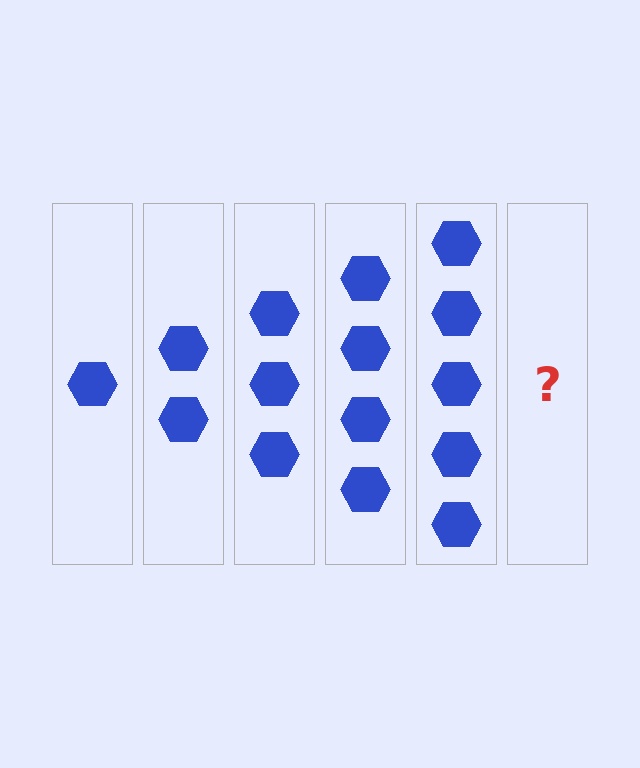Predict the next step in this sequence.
The next step is 6 hexagons.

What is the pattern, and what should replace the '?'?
The pattern is that each step adds one more hexagon. The '?' should be 6 hexagons.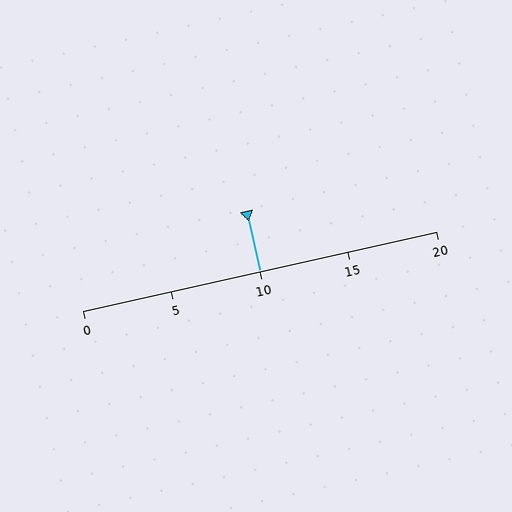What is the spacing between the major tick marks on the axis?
The major ticks are spaced 5 apart.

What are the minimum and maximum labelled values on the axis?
The axis runs from 0 to 20.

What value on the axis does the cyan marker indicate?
The marker indicates approximately 10.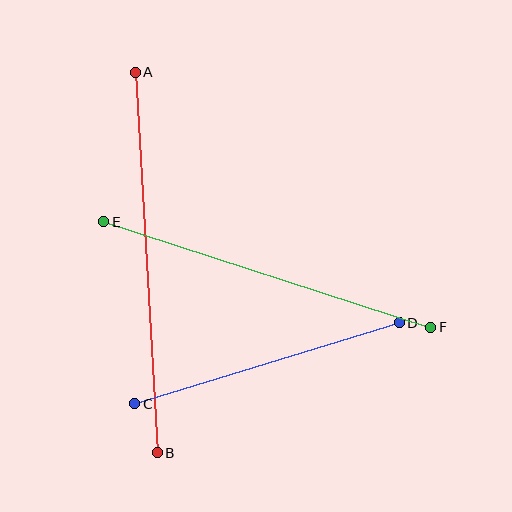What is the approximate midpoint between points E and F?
The midpoint is at approximately (267, 275) pixels.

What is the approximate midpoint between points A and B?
The midpoint is at approximately (146, 263) pixels.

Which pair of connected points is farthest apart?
Points A and B are farthest apart.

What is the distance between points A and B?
The distance is approximately 381 pixels.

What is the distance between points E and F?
The distance is approximately 344 pixels.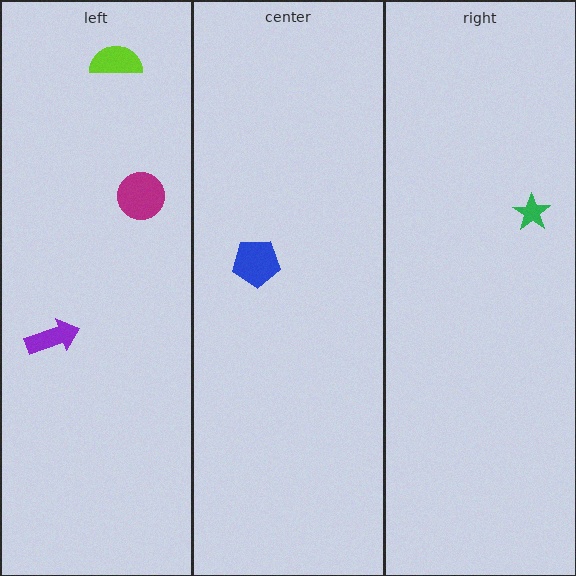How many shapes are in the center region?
1.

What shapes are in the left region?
The lime semicircle, the magenta circle, the purple arrow.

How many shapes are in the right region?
1.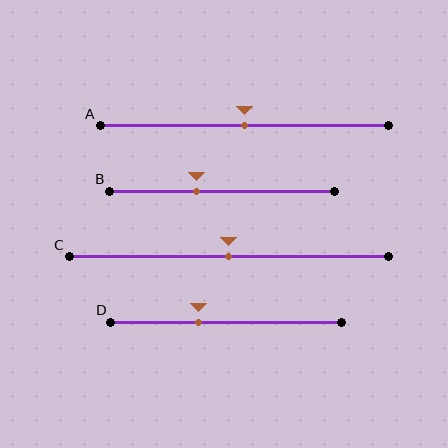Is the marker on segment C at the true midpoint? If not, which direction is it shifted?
Yes, the marker on segment C is at the true midpoint.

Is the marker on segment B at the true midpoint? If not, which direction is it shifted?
No, the marker on segment B is shifted to the left by about 12% of the segment length.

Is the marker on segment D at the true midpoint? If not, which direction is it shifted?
No, the marker on segment D is shifted to the left by about 12% of the segment length.